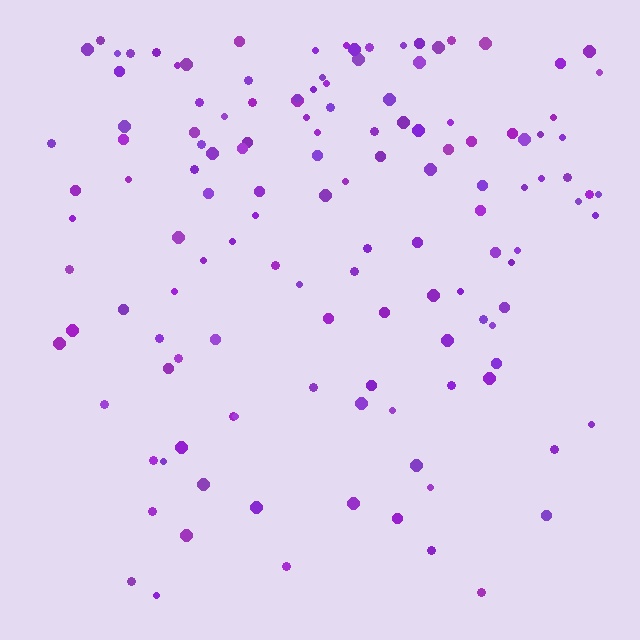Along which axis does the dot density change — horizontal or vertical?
Vertical.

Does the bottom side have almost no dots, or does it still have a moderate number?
Still a moderate number, just noticeably fewer than the top.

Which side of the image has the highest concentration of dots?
The top.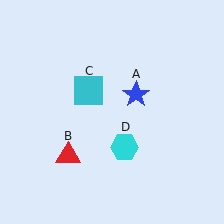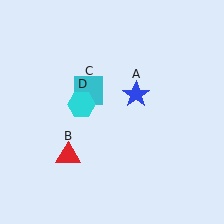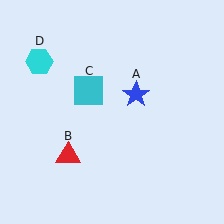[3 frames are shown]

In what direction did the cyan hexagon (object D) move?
The cyan hexagon (object D) moved up and to the left.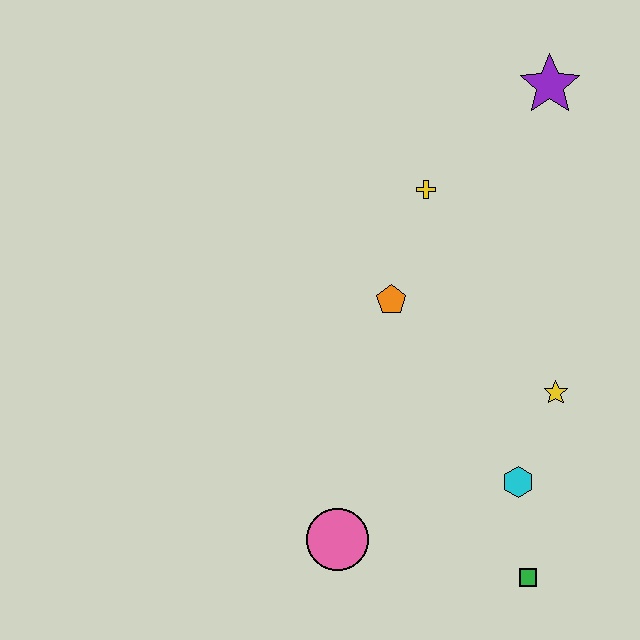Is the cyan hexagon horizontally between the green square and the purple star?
No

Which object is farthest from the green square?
The purple star is farthest from the green square.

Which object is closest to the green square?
The cyan hexagon is closest to the green square.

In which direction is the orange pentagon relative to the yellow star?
The orange pentagon is to the left of the yellow star.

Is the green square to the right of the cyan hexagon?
Yes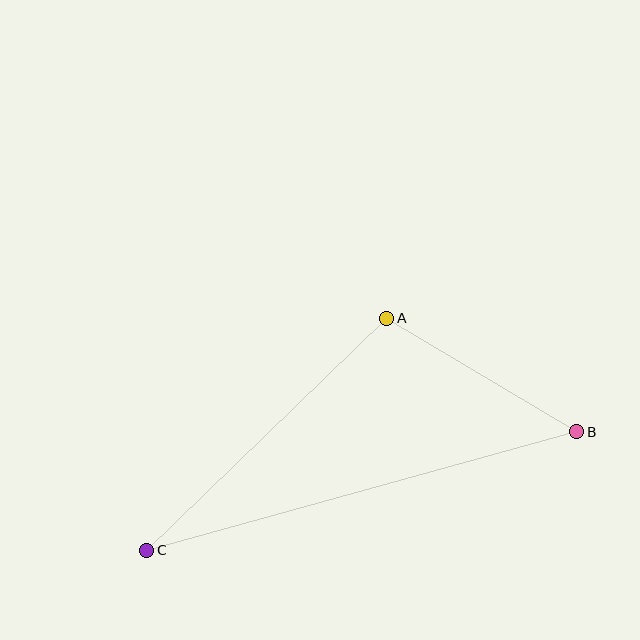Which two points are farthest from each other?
Points B and C are farthest from each other.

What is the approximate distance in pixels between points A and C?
The distance between A and C is approximately 334 pixels.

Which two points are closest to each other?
Points A and B are closest to each other.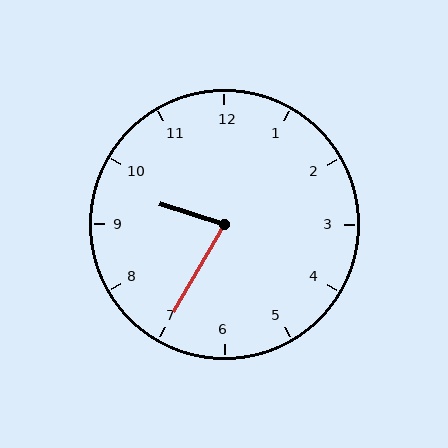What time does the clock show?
9:35.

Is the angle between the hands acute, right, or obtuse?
It is acute.